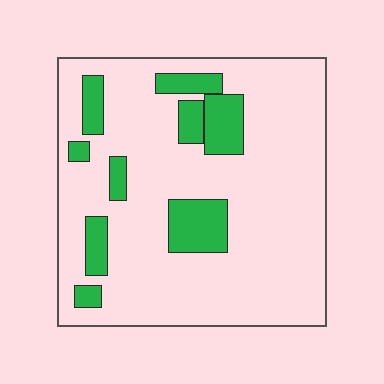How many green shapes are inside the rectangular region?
9.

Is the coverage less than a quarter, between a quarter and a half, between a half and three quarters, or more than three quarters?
Less than a quarter.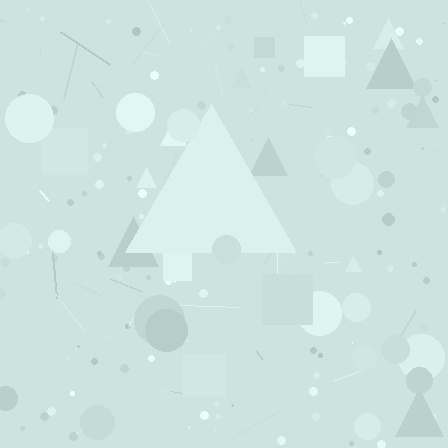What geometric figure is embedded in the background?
A triangle is embedded in the background.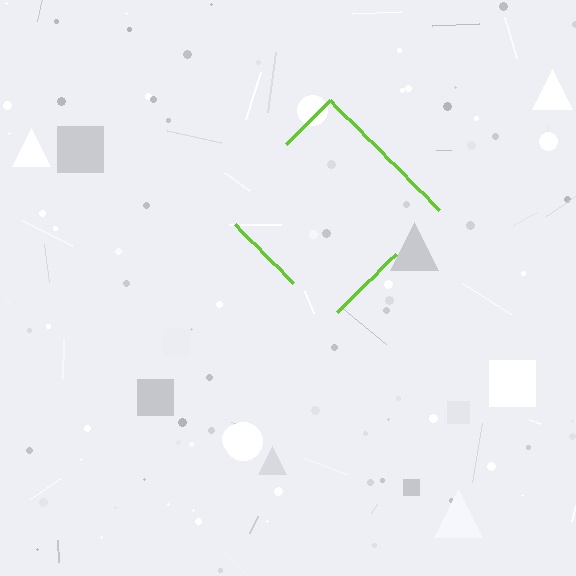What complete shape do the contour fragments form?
The contour fragments form a diamond.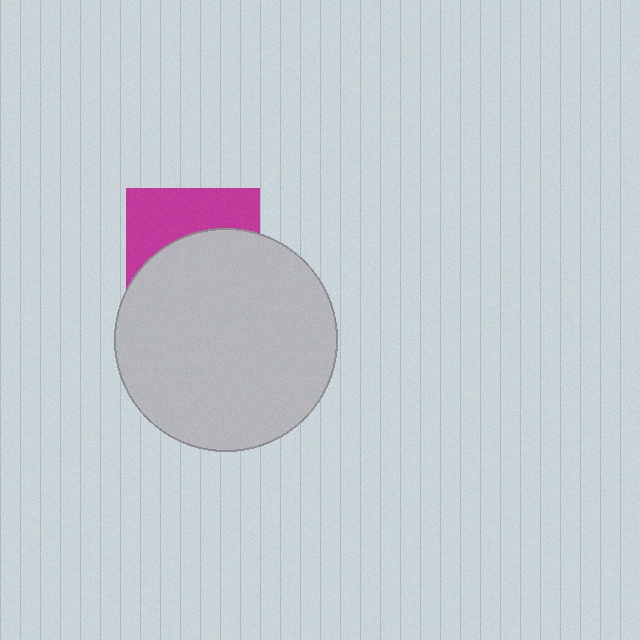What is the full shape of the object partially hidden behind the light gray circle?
The partially hidden object is a magenta square.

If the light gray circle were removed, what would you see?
You would see the complete magenta square.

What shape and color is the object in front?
The object in front is a light gray circle.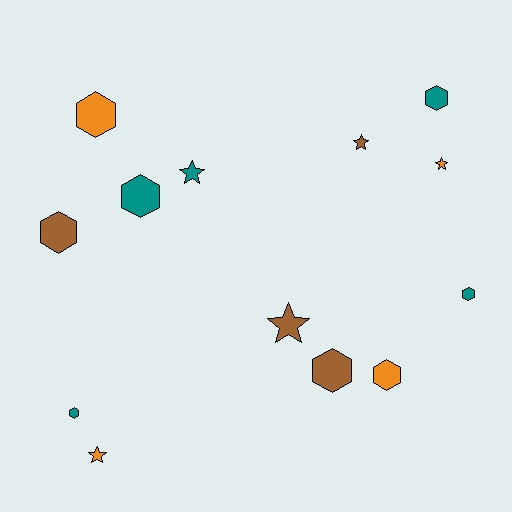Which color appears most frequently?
Teal, with 5 objects.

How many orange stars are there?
There are 2 orange stars.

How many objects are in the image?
There are 13 objects.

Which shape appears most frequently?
Hexagon, with 8 objects.